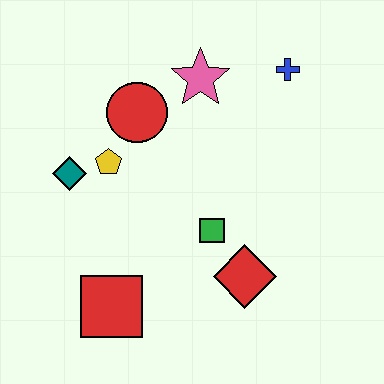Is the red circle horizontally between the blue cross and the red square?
Yes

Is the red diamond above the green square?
No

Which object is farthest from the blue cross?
The red square is farthest from the blue cross.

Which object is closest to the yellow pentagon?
The teal diamond is closest to the yellow pentagon.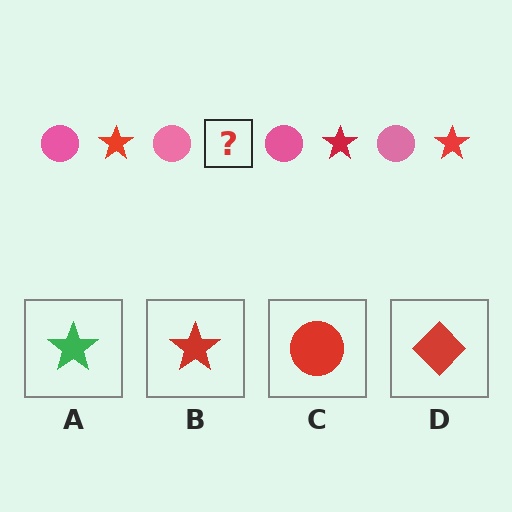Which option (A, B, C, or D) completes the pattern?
B.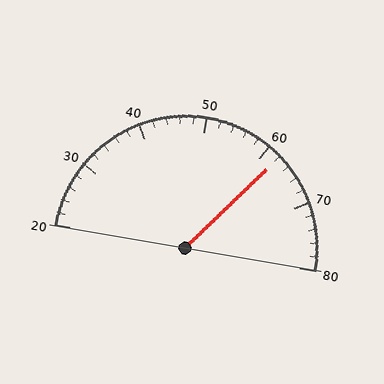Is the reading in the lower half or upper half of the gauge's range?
The reading is in the upper half of the range (20 to 80).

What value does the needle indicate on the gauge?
The needle indicates approximately 62.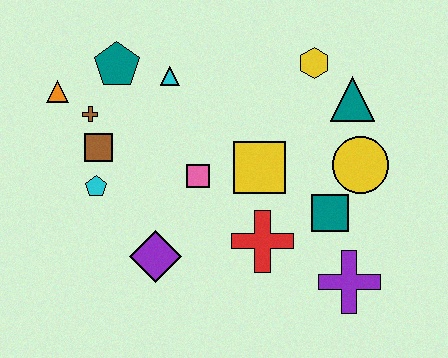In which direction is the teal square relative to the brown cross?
The teal square is to the right of the brown cross.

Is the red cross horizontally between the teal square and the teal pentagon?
Yes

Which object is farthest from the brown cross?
The purple cross is farthest from the brown cross.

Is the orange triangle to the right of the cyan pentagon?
No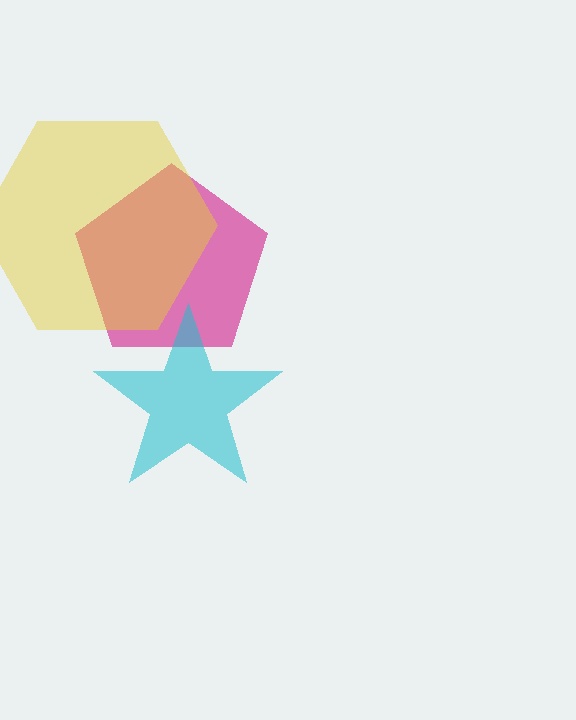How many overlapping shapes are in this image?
There are 3 overlapping shapes in the image.